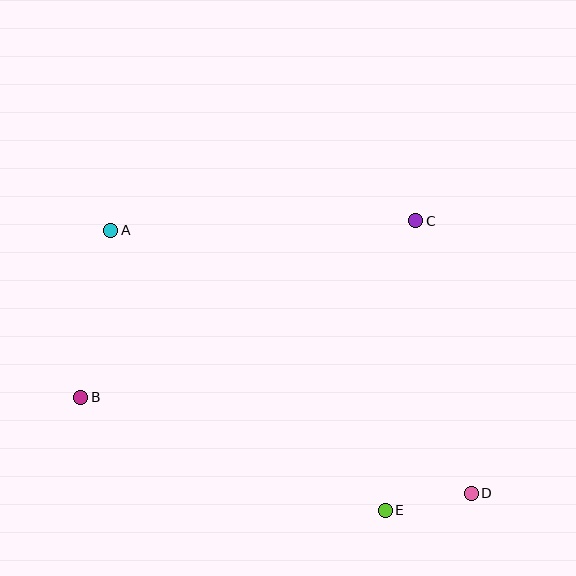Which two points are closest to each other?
Points D and E are closest to each other.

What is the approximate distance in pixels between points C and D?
The distance between C and D is approximately 279 pixels.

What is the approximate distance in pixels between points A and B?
The distance between A and B is approximately 169 pixels.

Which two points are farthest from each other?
Points A and D are farthest from each other.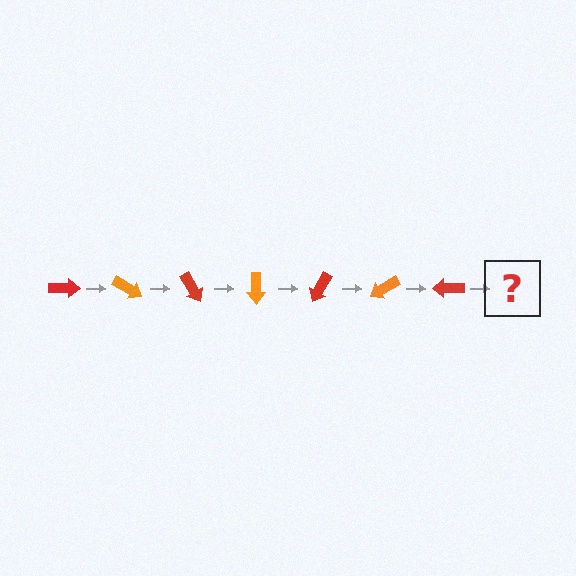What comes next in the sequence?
The next element should be an orange arrow, rotated 210 degrees from the start.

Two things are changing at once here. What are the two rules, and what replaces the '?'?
The two rules are that it rotates 30 degrees each step and the color cycles through red and orange. The '?' should be an orange arrow, rotated 210 degrees from the start.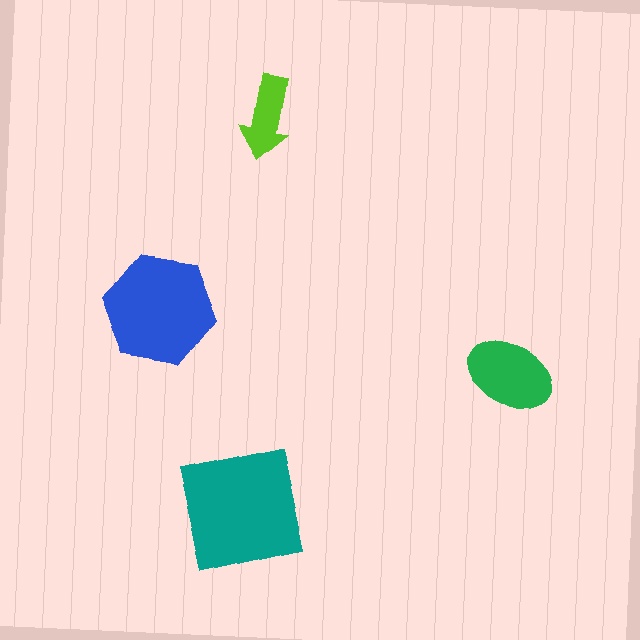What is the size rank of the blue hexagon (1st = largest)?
2nd.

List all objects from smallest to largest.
The lime arrow, the green ellipse, the blue hexagon, the teal square.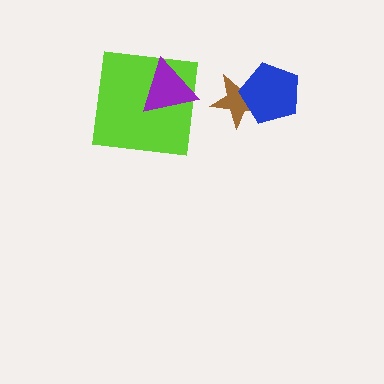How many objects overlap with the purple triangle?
1 object overlaps with the purple triangle.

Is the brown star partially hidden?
Yes, it is partially covered by another shape.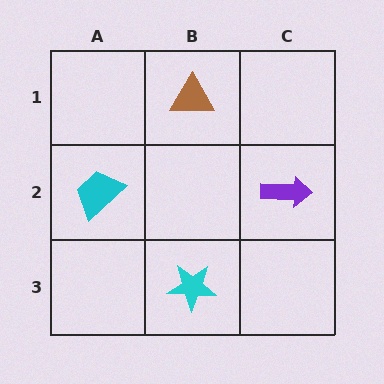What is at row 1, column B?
A brown triangle.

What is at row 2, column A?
A cyan trapezoid.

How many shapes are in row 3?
1 shape.